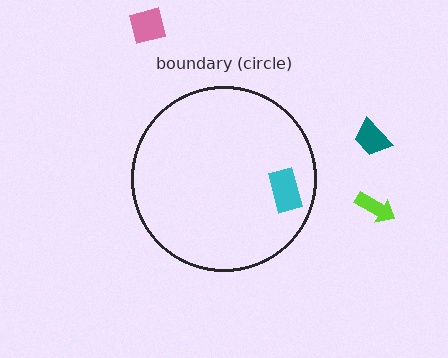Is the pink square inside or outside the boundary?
Outside.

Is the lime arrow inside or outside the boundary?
Outside.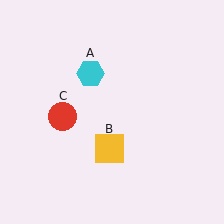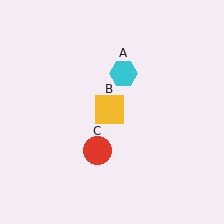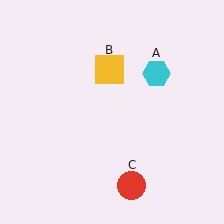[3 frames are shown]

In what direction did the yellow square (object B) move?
The yellow square (object B) moved up.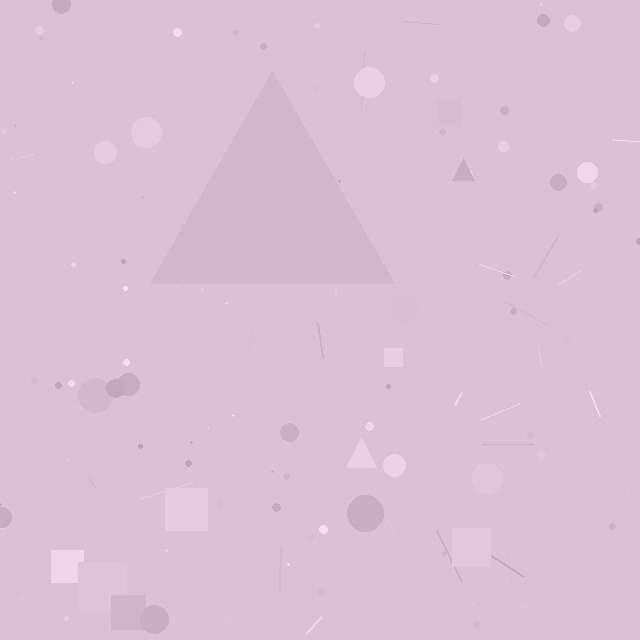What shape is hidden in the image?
A triangle is hidden in the image.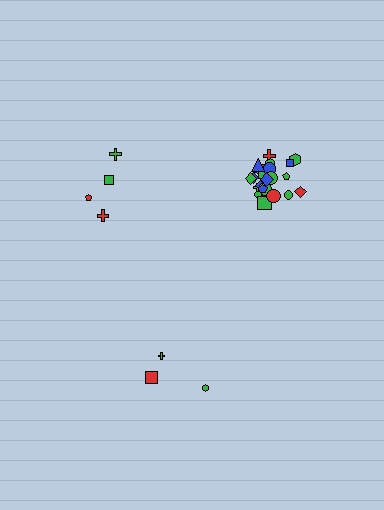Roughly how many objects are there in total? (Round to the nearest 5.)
Roughly 30 objects in total.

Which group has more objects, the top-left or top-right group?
The top-right group.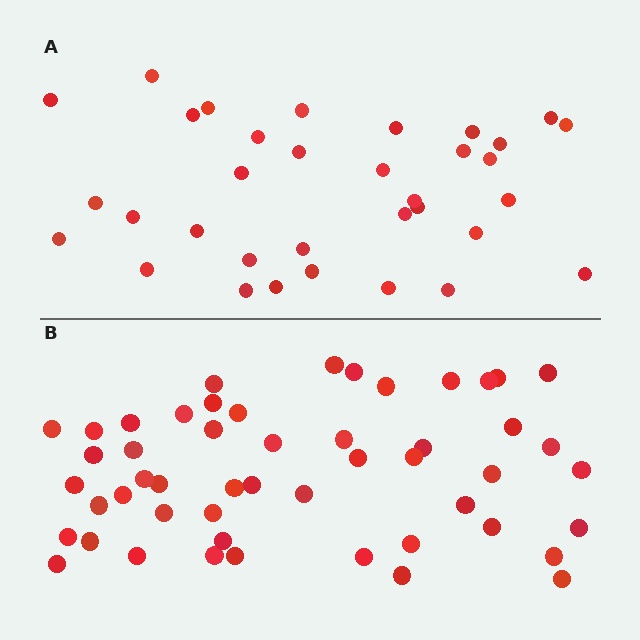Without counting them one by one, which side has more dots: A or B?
Region B (the bottom region) has more dots.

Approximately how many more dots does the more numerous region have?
Region B has approximately 15 more dots than region A.